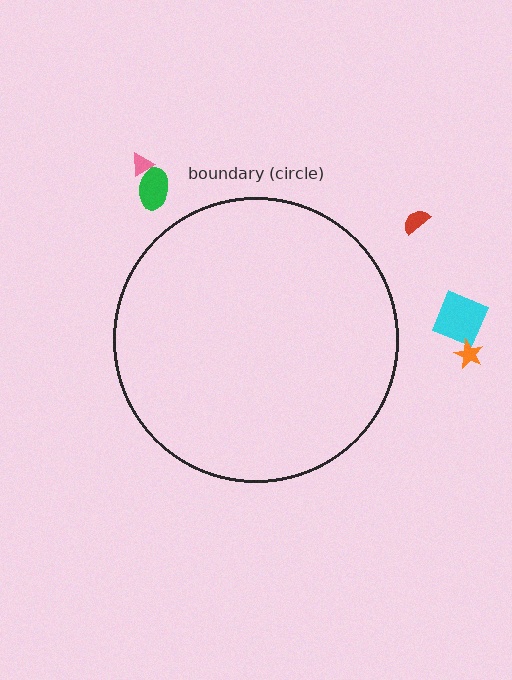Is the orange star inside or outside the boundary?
Outside.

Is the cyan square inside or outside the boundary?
Outside.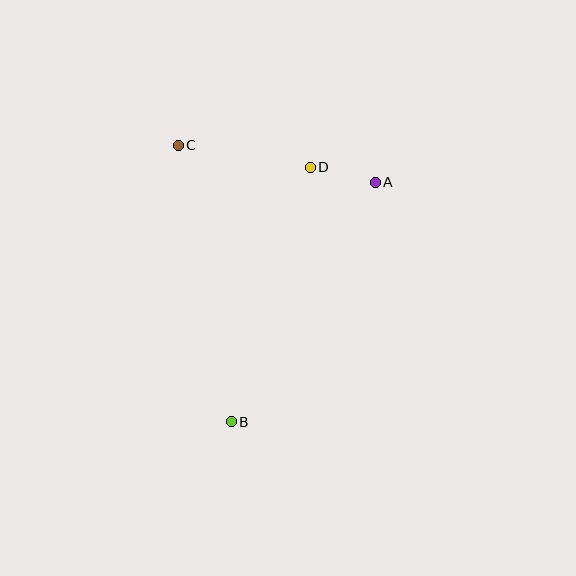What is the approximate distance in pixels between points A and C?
The distance between A and C is approximately 200 pixels.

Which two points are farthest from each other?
Points B and C are farthest from each other.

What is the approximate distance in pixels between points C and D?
The distance between C and D is approximately 134 pixels.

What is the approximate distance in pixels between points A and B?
The distance between A and B is approximately 279 pixels.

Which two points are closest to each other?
Points A and D are closest to each other.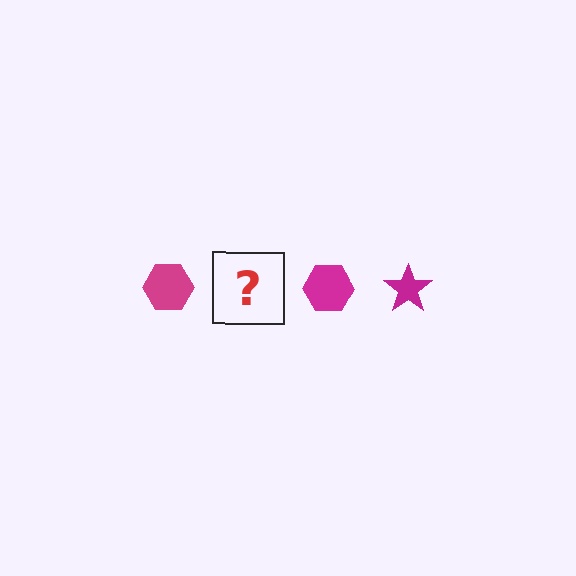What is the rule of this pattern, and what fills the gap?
The rule is that the pattern cycles through hexagon, star shapes in magenta. The gap should be filled with a magenta star.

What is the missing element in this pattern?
The missing element is a magenta star.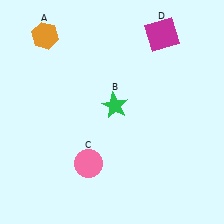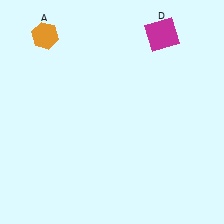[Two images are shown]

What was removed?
The green star (B), the pink circle (C) were removed in Image 2.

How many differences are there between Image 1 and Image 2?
There are 2 differences between the two images.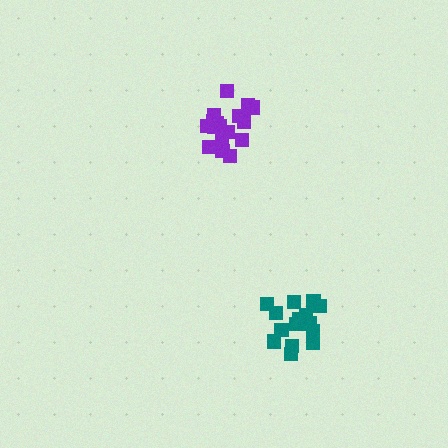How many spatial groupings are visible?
There are 2 spatial groupings.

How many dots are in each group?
Group 1: 17 dots, Group 2: 16 dots (33 total).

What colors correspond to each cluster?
The clusters are colored: purple, teal.